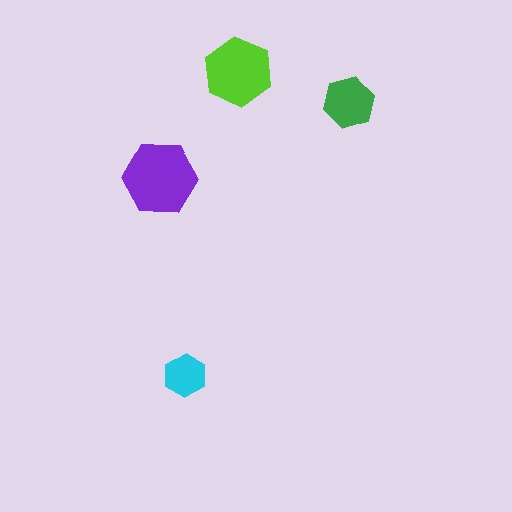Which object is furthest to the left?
The purple hexagon is leftmost.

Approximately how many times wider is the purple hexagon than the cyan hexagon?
About 1.5 times wider.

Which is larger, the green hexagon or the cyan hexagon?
The green one.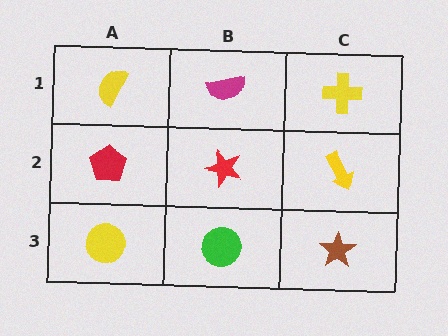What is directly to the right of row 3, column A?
A green circle.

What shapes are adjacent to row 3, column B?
A red star (row 2, column B), a yellow circle (row 3, column A), a brown star (row 3, column C).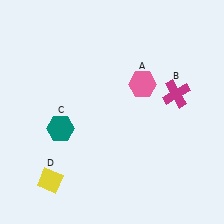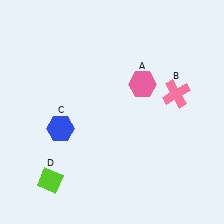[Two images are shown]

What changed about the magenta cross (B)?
In Image 1, B is magenta. In Image 2, it changed to pink.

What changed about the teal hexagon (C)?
In Image 1, C is teal. In Image 2, it changed to blue.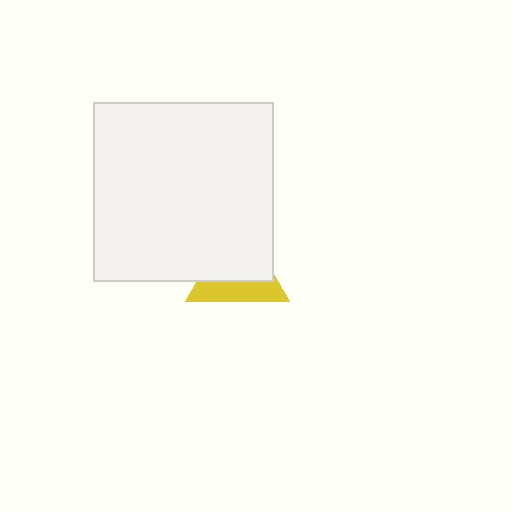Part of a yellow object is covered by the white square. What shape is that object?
It is a triangle.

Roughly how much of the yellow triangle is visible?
A small part of it is visible (roughly 40%).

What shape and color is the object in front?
The object in front is a white square.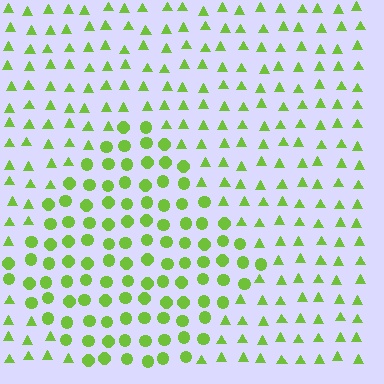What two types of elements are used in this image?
The image uses circles inside the diamond region and triangles outside it.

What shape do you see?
I see a diamond.